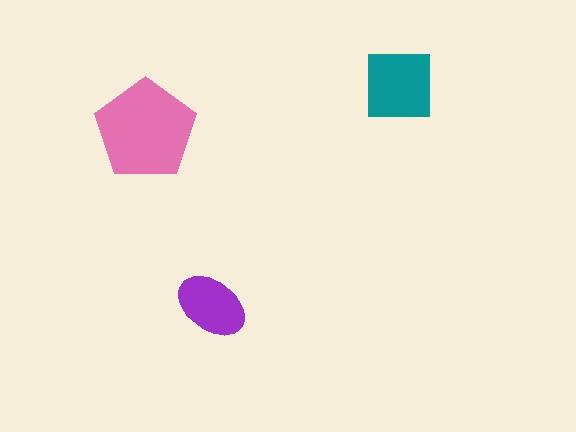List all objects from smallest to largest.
The purple ellipse, the teal square, the pink pentagon.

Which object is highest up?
The teal square is topmost.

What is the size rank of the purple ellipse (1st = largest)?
3rd.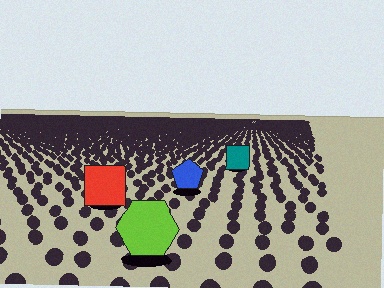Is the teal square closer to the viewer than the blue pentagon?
No. The blue pentagon is closer — you can tell from the texture gradient: the ground texture is coarser near it.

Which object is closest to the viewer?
The lime hexagon is closest. The texture marks near it are larger and more spread out.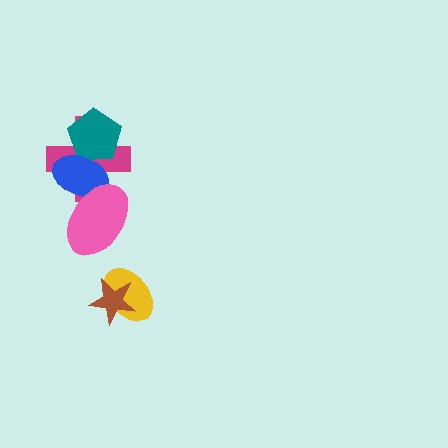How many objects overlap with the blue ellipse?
3 objects overlap with the blue ellipse.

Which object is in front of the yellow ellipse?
The brown star is in front of the yellow ellipse.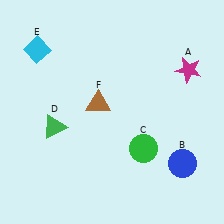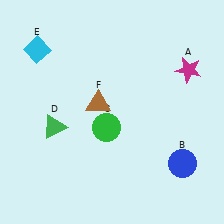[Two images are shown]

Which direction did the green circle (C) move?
The green circle (C) moved left.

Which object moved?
The green circle (C) moved left.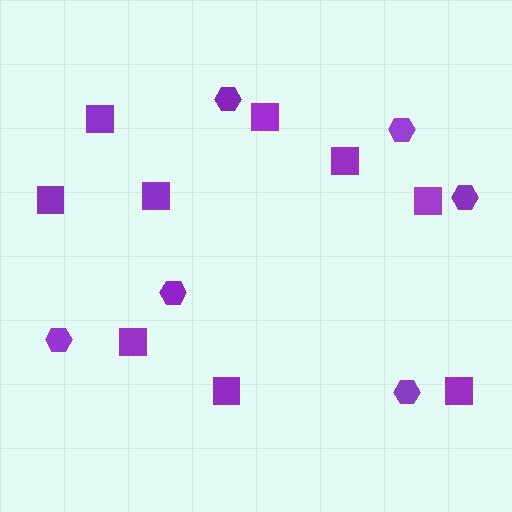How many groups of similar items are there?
There are 2 groups: one group of squares (9) and one group of hexagons (6).